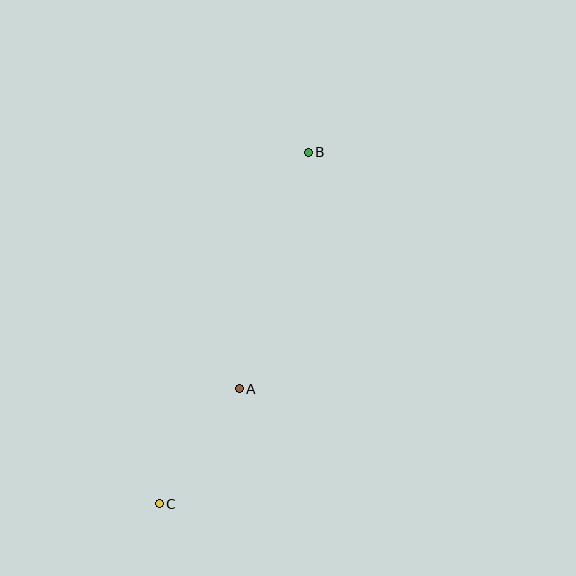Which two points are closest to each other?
Points A and C are closest to each other.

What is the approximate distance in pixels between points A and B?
The distance between A and B is approximately 246 pixels.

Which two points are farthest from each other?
Points B and C are farthest from each other.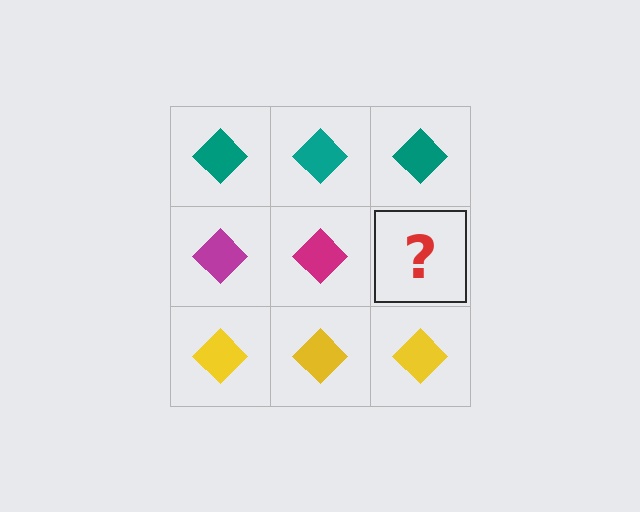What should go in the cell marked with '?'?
The missing cell should contain a magenta diamond.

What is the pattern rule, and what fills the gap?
The rule is that each row has a consistent color. The gap should be filled with a magenta diamond.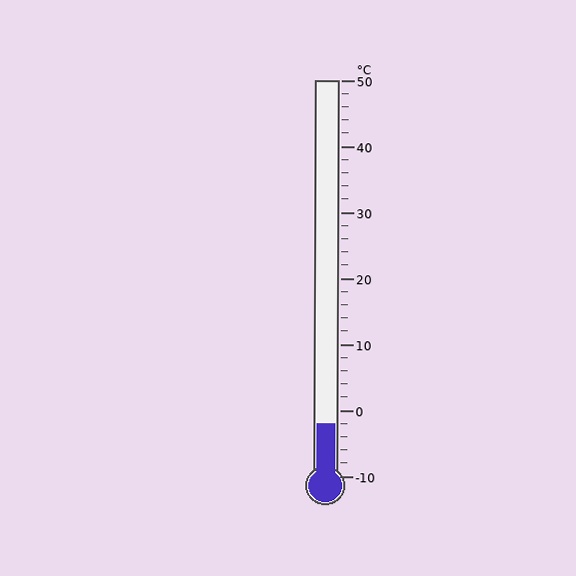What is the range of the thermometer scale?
The thermometer scale ranges from -10°C to 50°C.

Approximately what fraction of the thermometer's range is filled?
The thermometer is filled to approximately 15% of its range.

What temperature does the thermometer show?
The thermometer shows approximately -2°C.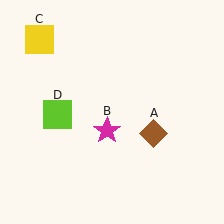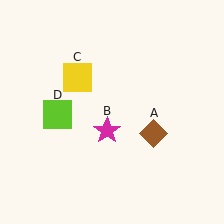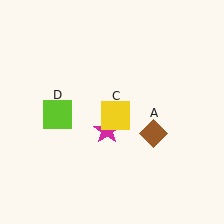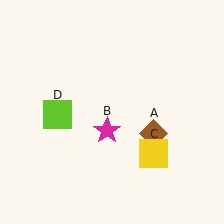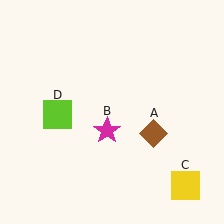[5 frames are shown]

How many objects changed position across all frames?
1 object changed position: yellow square (object C).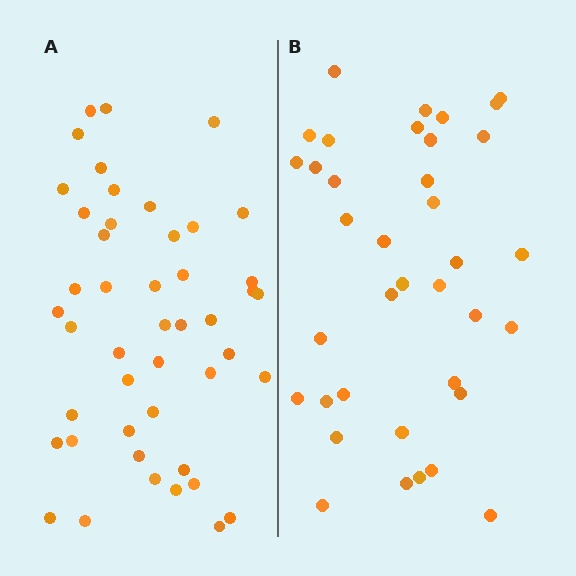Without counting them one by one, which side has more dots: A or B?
Region A (the left region) has more dots.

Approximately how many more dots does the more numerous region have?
Region A has roughly 8 or so more dots than region B.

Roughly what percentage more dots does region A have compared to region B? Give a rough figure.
About 25% more.